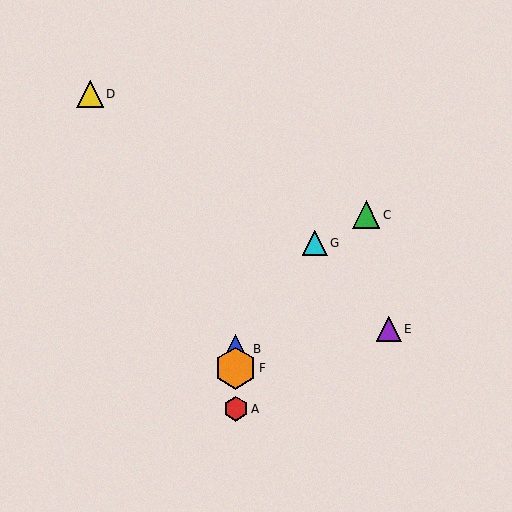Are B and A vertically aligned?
Yes, both are at x≈236.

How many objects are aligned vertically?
3 objects (A, B, F) are aligned vertically.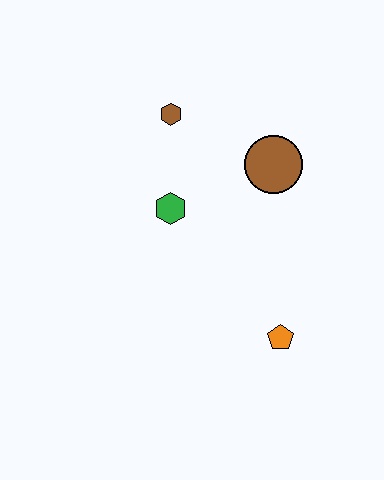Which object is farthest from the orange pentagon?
The brown hexagon is farthest from the orange pentagon.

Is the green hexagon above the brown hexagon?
No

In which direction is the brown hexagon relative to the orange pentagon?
The brown hexagon is above the orange pentagon.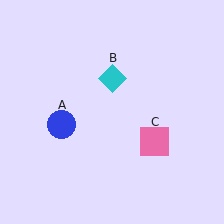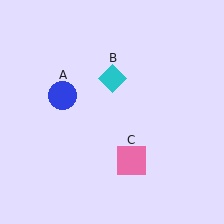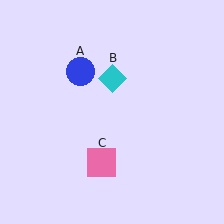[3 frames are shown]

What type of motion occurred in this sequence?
The blue circle (object A), pink square (object C) rotated clockwise around the center of the scene.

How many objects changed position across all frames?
2 objects changed position: blue circle (object A), pink square (object C).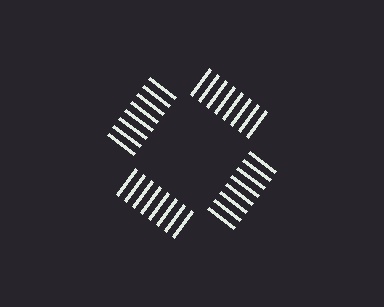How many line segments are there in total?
32 — 8 along each of the 4 edges.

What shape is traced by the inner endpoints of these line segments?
An illusory square — the line segments terminate on its edges but no continuous stroke is drawn.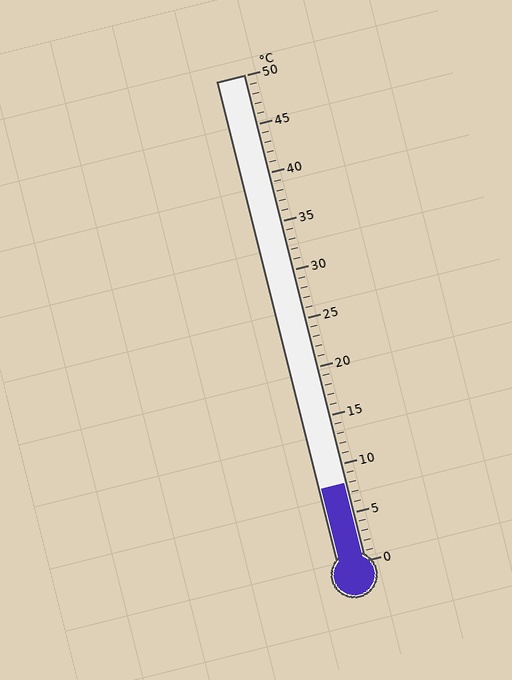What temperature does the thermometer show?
The thermometer shows approximately 8°C.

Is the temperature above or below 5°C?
The temperature is above 5°C.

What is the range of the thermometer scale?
The thermometer scale ranges from 0°C to 50°C.